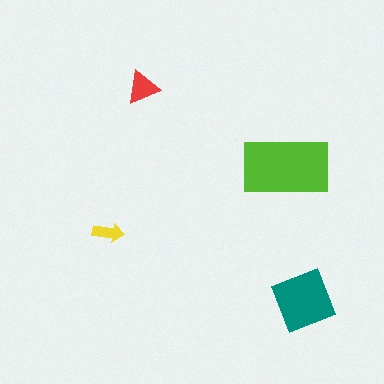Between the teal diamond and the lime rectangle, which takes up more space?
The lime rectangle.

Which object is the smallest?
The yellow arrow.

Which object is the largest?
The lime rectangle.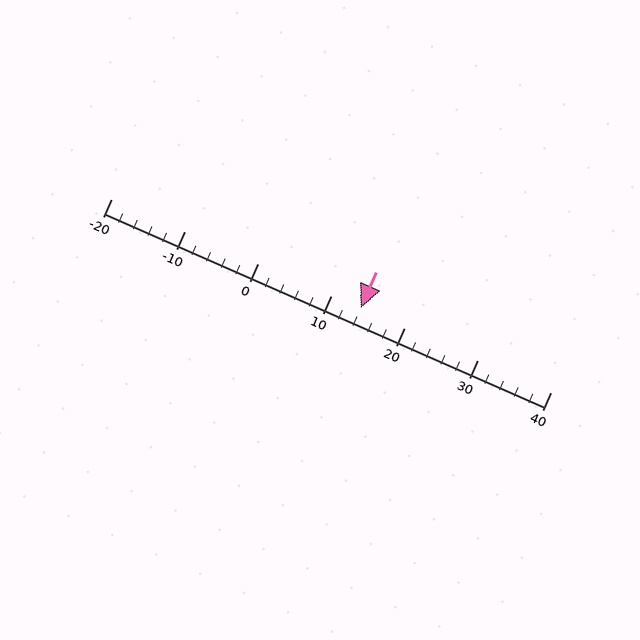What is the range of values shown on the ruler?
The ruler shows values from -20 to 40.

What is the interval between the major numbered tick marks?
The major tick marks are spaced 10 units apart.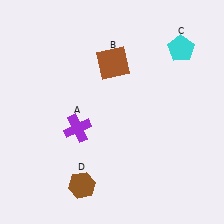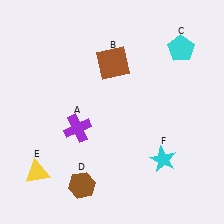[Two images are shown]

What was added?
A yellow triangle (E), a cyan star (F) were added in Image 2.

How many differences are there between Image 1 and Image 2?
There are 2 differences between the two images.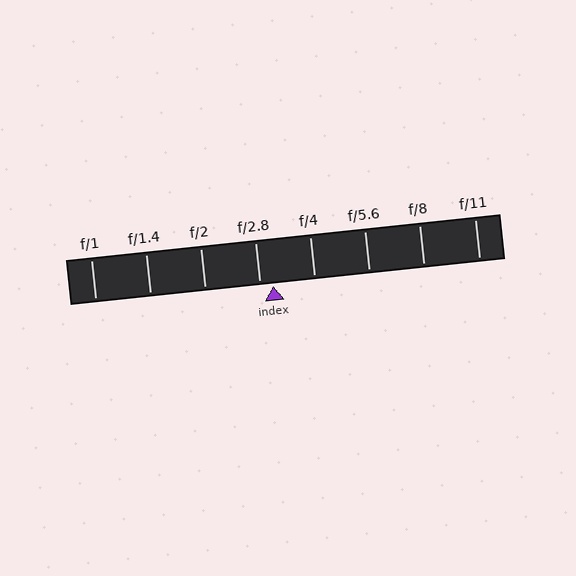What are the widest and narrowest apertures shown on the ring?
The widest aperture shown is f/1 and the narrowest is f/11.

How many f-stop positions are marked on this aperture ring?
There are 8 f-stop positions marked.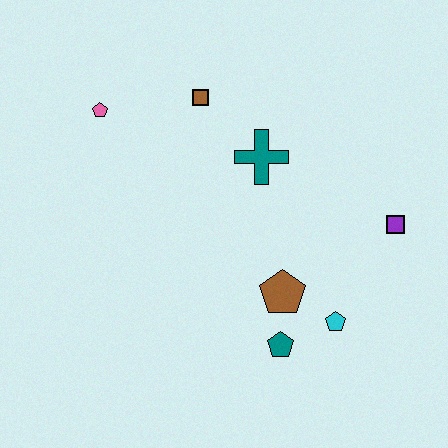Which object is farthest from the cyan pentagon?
The pink pentagon is farthest from the cyan pentagon.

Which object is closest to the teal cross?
The brown square is closest to the teal cross.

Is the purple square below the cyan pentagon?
No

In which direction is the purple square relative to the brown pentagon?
The purple square is to the right of the brown pentagon.